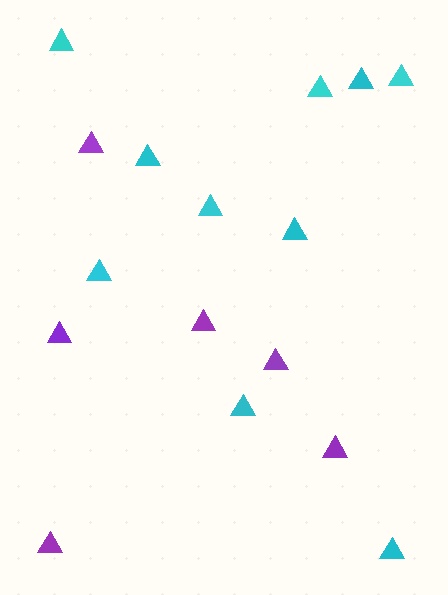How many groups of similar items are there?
There are 2 groups: one group of purple triangles (6) and one group of cyan triangles (10).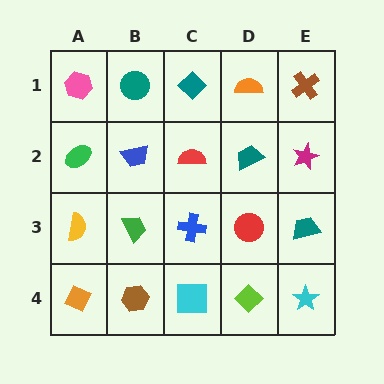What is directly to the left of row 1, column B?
A pink hexagon.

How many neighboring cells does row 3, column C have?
4.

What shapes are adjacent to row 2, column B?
A teal circle (row 1, column B), a green trapezoid (row 3, column B), a green ellipse (row 2, column A), a red semicircle (row 2, column C).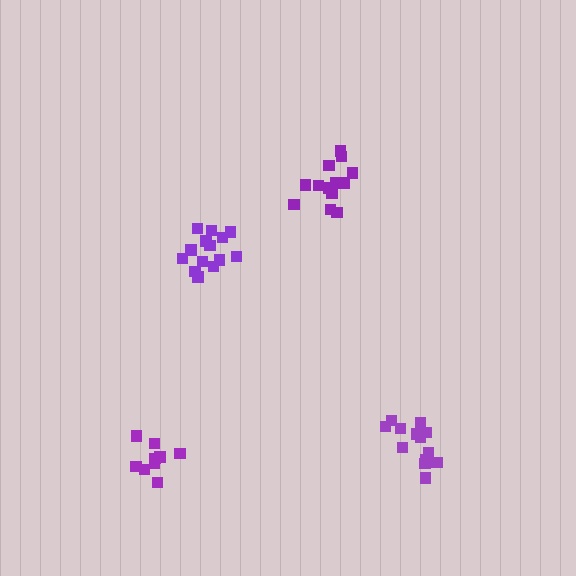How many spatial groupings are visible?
There are 4 spatial groupings.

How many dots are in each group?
Group 1: 13 dots, Group 2: 14 dots, Group 3: 13 dots, Group 4: 10 dots (50 total).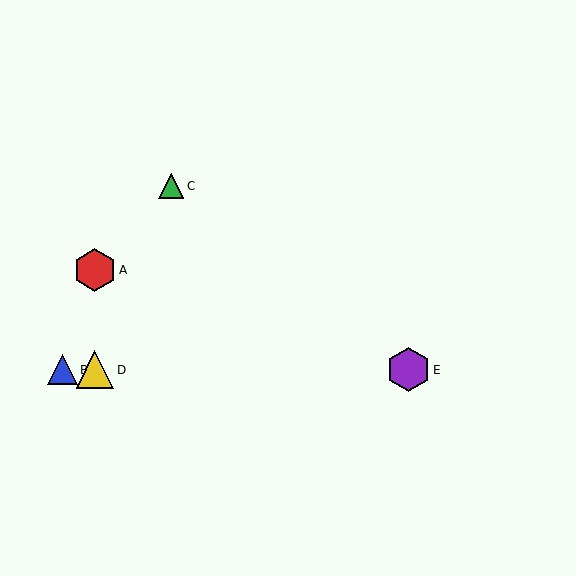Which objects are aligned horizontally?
Objects B, D, E are aligned horizontally.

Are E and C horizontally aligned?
No, E is at y≈370 and C is at y≈186.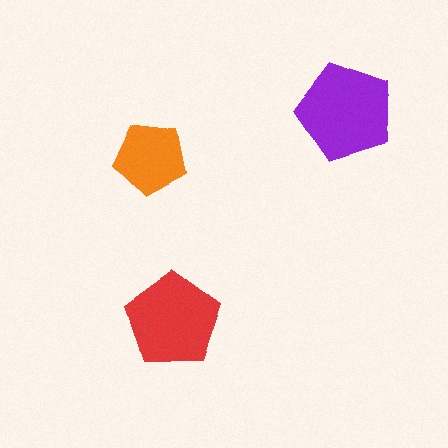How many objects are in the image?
There are 3 objects in the image.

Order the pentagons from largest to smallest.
the purple one, the red one, the orange one.